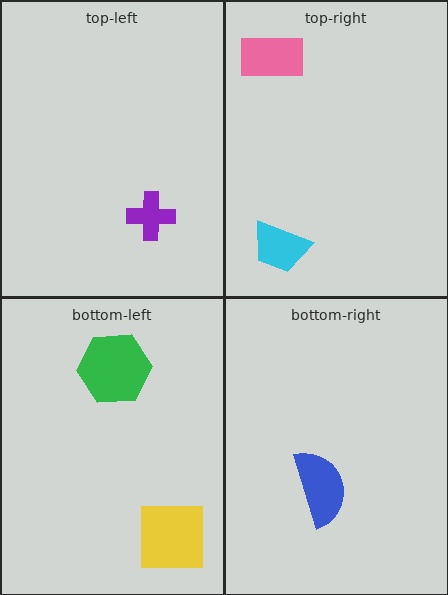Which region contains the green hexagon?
The bottom-left region.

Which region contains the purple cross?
The top-left region.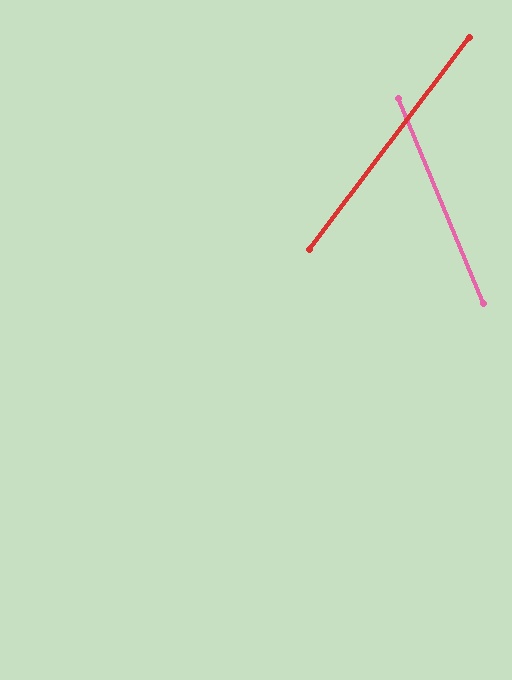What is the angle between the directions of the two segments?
Approximately 60 degrees.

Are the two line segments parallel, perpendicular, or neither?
Neither parallel nor perpendicular — they differ by about 60°.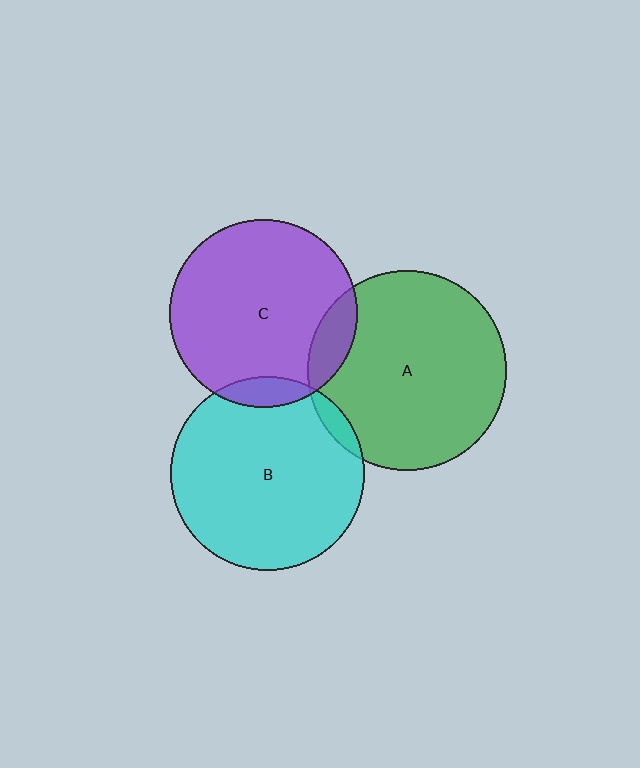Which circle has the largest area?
Circle A (green).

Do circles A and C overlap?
Yes.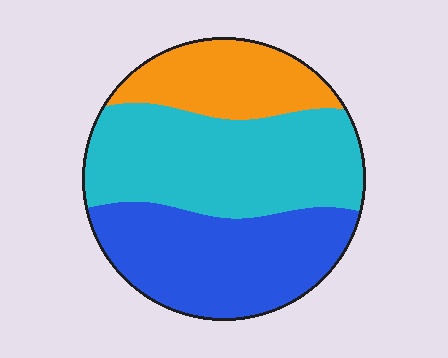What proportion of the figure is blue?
Blue takes up about three eighths (3/8) of the figure.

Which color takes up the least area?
Orange, at roughly 20%.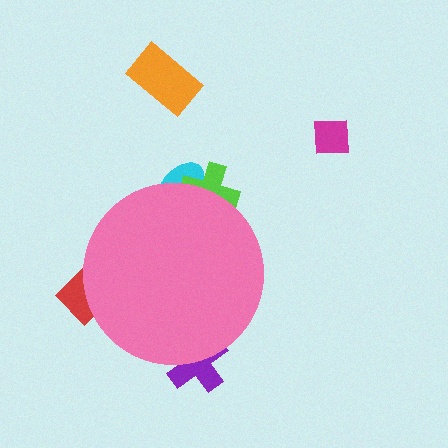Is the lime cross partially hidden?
Yes, the lime cross is partially hidden behind the pink circle.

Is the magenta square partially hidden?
No, the magenta square is fully visible.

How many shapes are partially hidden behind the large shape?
4 shapes are partially hidden.